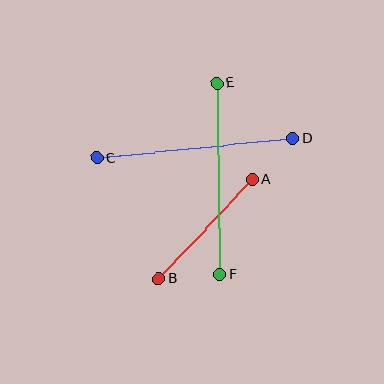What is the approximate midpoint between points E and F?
The midpoint is at approximately (218, 179) pixels.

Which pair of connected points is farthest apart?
Points C and D are farthest apart.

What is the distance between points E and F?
The distance is approximately 192 pixels.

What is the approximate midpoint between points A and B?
The midpoint is at approximately (206, 229) pixels.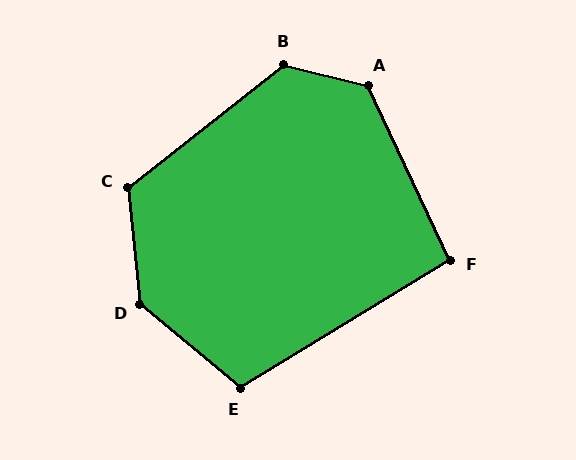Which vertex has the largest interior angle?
D, at approximately 136 degrees.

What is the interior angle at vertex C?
Approximately 122 degrees (obtuse).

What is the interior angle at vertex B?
Approximately 128 degrees (obtuse).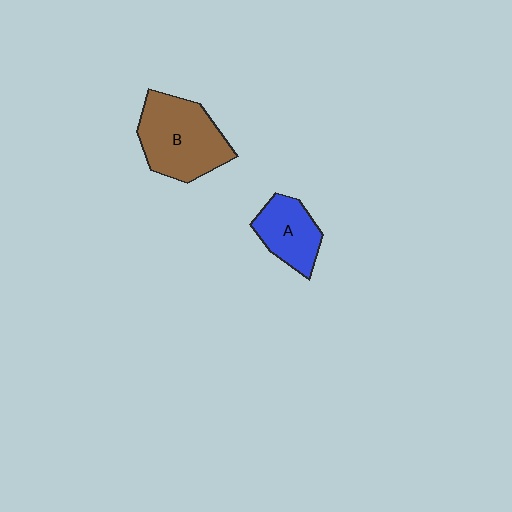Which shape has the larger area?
Shape B (brown).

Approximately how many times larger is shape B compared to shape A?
Approximately 1.7 times.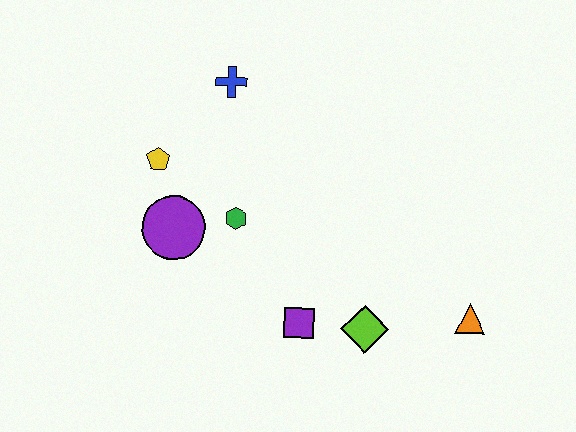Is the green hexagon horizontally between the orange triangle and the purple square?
No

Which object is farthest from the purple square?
The blue cross is farthest from the purple square.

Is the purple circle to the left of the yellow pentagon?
No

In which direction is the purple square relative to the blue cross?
The purple square is below the blue cross.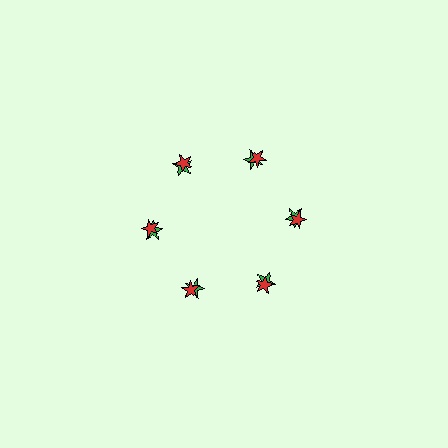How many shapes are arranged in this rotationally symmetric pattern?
There are 12 shapes, arranged in 6 groups of 2.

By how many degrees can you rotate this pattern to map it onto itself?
The pattern maps onto itself every 60 degrees of rotation.